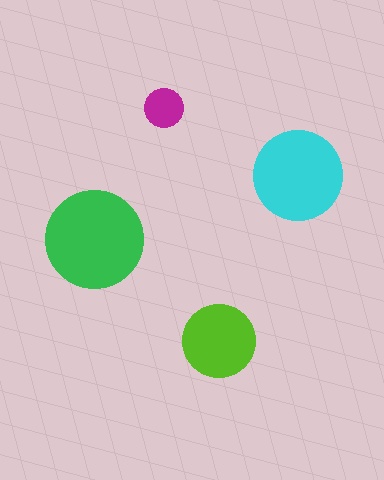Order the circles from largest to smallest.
the green one, the cyan one, the lime one, the magenta one.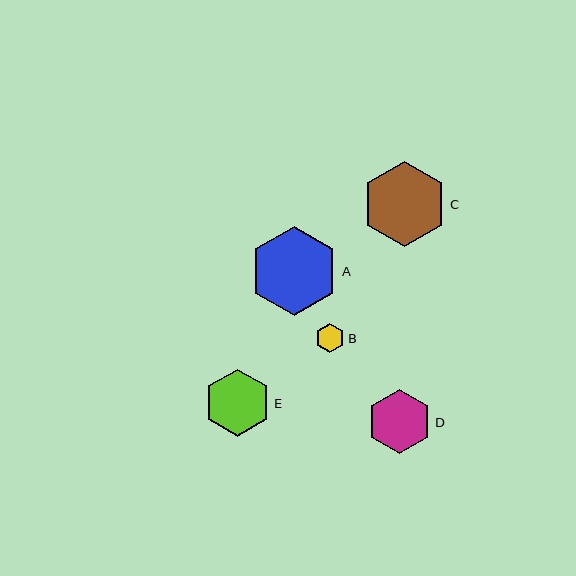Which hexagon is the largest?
Hexagon A is the largest with a size of approximately 90 pixels.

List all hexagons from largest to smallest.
From largest to smallest: A, C, E, D, B.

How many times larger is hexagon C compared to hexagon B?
Hexagon C is approximately 2.9 times the size of hexagon B.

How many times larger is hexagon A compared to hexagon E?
Hexagon A is approximately 1.3 times the size of hexagon E.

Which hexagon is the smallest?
Hexagon B is the smallest with a size of approximately 29 pixels.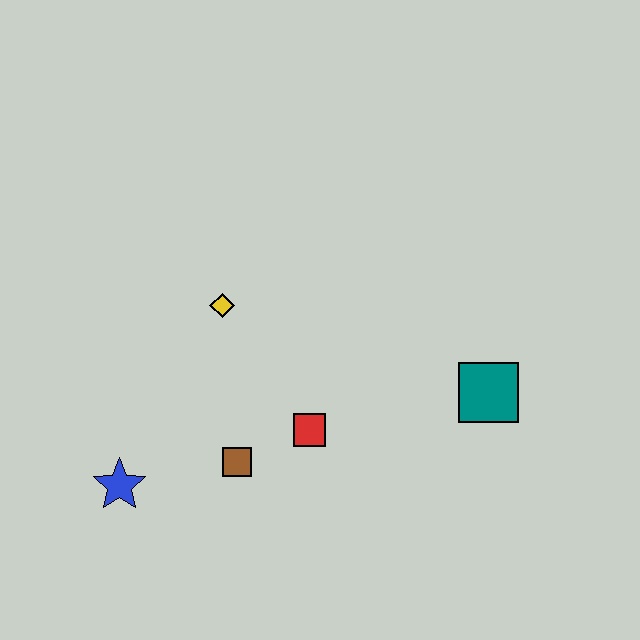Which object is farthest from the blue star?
The teal square is farthest from the blue star.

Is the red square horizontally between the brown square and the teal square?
Yes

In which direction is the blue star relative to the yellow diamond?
The blue star is below the yellow diamond.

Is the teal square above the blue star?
Yes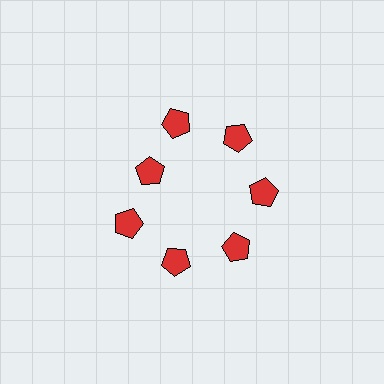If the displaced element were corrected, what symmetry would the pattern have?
It would have 7-fold rotational symmetry — the pattern would map onto itself every 51 degrees.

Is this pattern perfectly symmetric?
No. The 7 red pentagons are arranged in a ring, but one element near the 10 o'clock position is pulled inward toward the center, breaking the 7-fold rotational symmetry.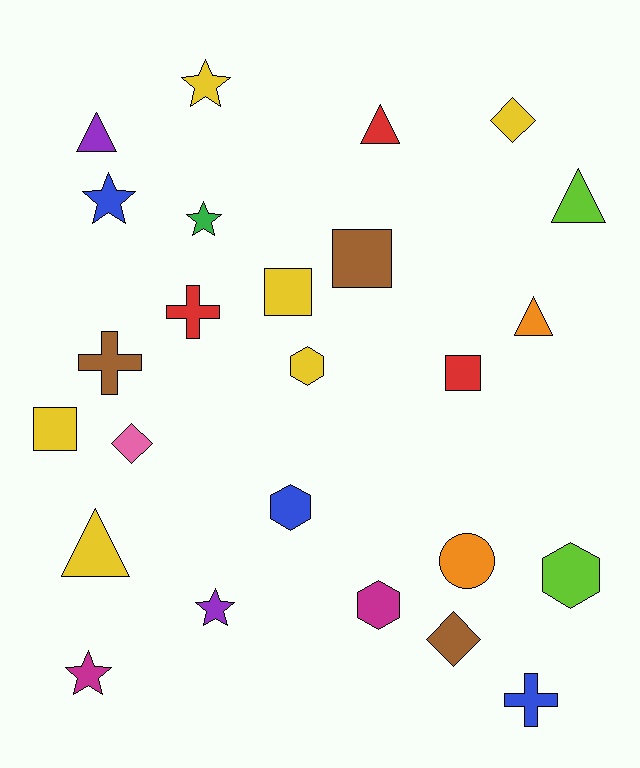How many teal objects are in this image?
There are no teal objects.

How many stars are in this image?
There are 5 stars.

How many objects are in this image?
There are 25 objects.